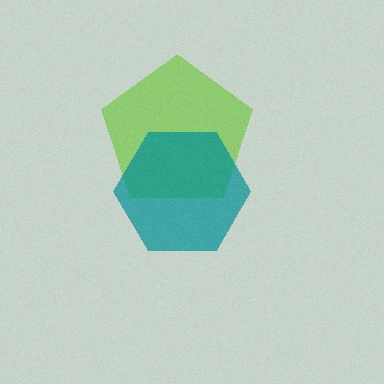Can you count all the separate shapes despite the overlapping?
Yes, there are 2 separate shapes.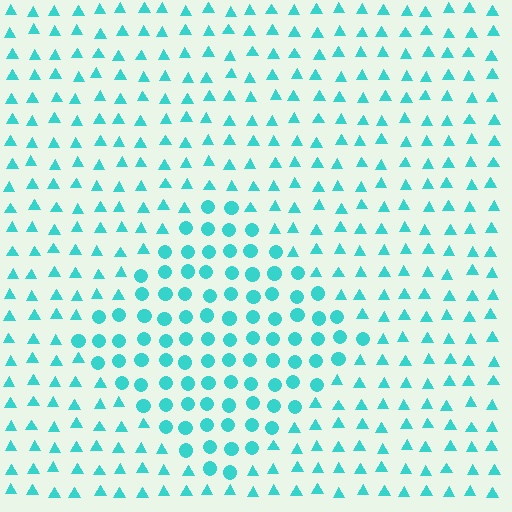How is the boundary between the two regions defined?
The boundary is defined by a change in element shape: circles inside vs. triangles outside. All elements share the same color and spacing.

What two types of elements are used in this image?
The image uses circles inside the diamond region and triangles outside it.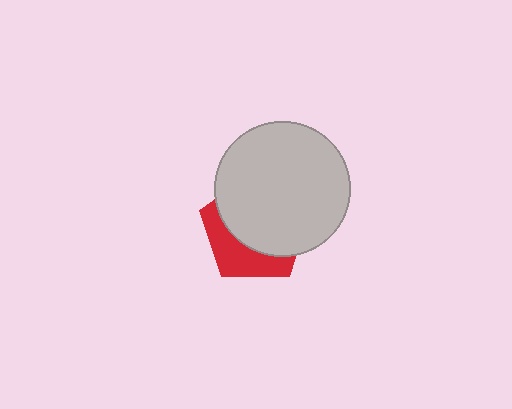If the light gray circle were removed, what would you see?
You would see the complete red pentagon.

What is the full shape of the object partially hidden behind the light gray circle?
The partially hidden object is a red pentagon.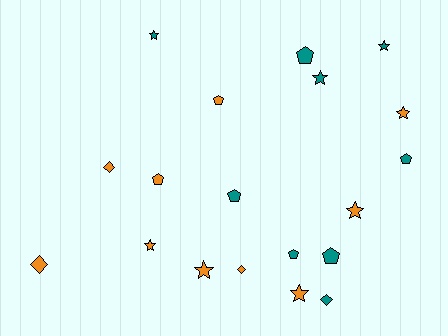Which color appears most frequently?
Orange, with 10 objects.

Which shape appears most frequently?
Star, with 8 objects.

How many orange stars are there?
There are 5 orange stars.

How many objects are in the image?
There are 19 objects.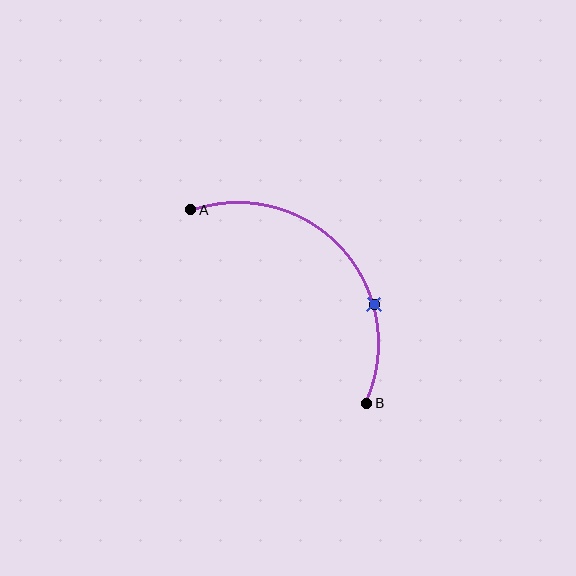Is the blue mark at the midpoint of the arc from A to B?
No. The blue mark lies on the arc but is closer to endpoint B. The arc midpoint would be at the point on the curve equidistant along the arc from both A and B.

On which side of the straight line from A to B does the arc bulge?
The arc bulges above and to the right of the straight line connecting A and B.